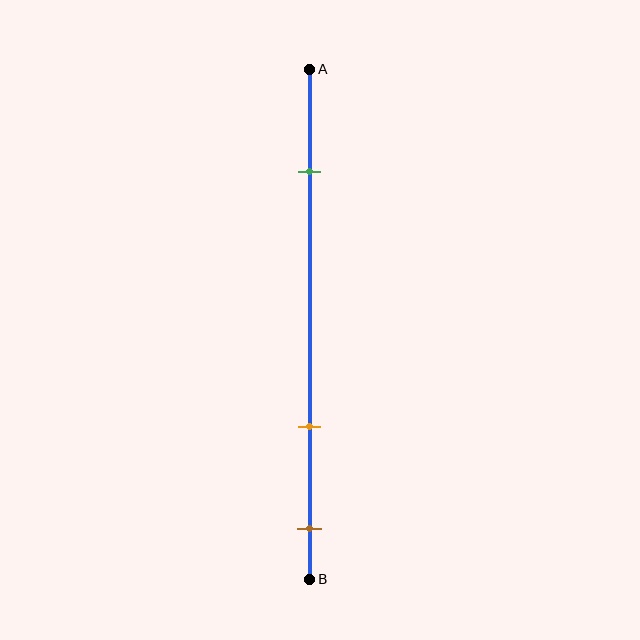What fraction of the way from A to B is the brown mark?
The brown mark is approximately 90% (0.9) of the way from A to B.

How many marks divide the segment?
There are 3 marks dividing the segment.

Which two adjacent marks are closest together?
The orange and brown marks are the closest adjacent pair.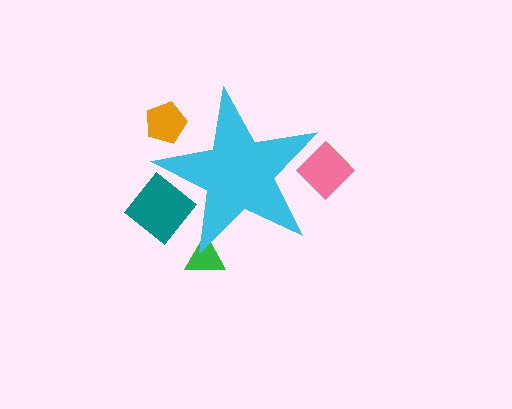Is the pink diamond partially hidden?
Yes, the pink diamond is partially hidden behind the cyan star.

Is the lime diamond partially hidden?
Yes, the lime diamond is partially hidden behind the cyan star.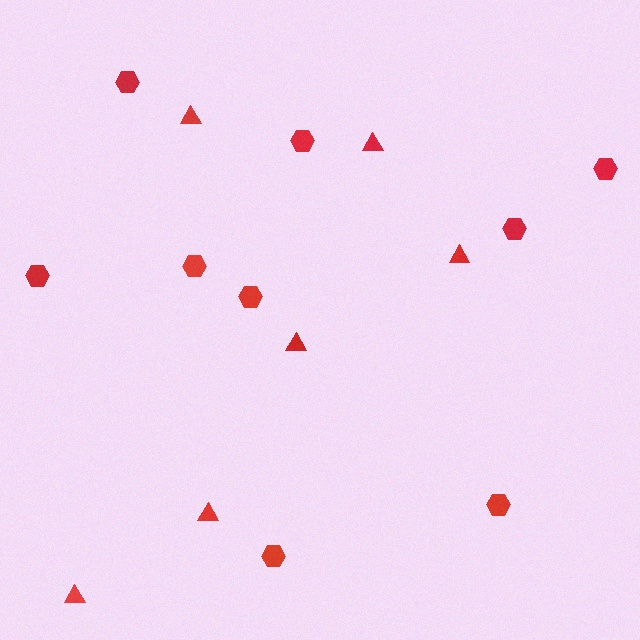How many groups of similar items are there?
There are 2 groups: one group of triangles (6) and one group of hexagons (9).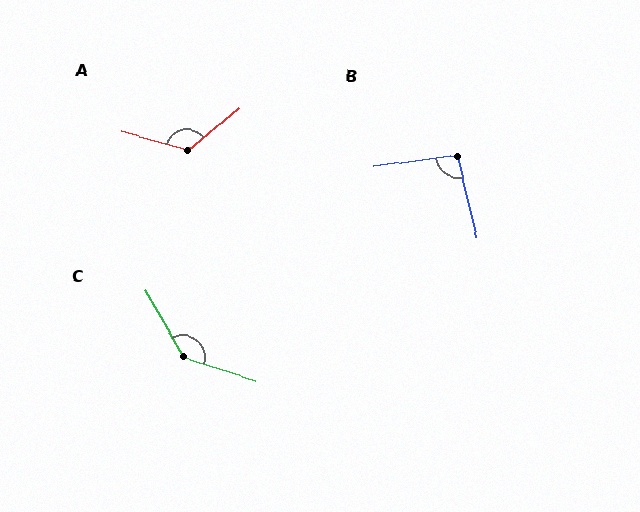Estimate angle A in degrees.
Approximately 125 degrees.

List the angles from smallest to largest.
B (95°), A (125°), C (137°).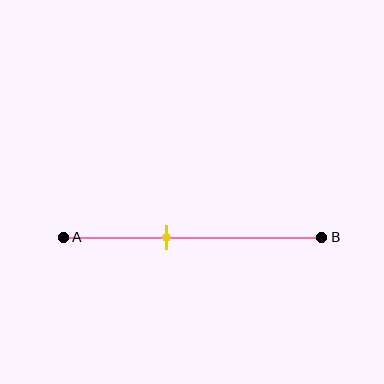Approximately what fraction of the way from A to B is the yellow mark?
The yellow mark is approximately 40% of the way from A to B.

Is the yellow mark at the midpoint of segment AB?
No, the mark is at about 40% from A, not at the 50% midpoint.